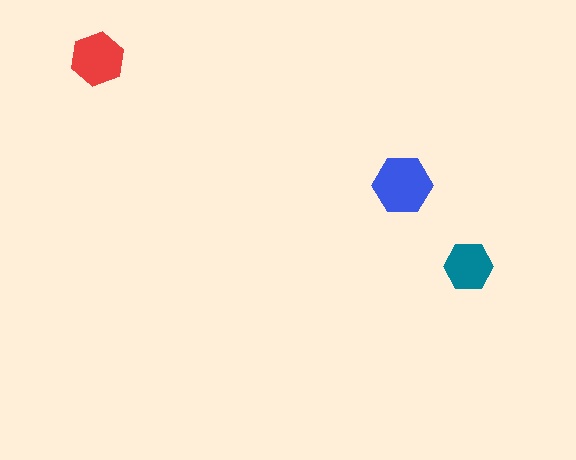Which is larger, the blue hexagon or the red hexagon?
The blue one.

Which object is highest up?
The red hexagon is topmost.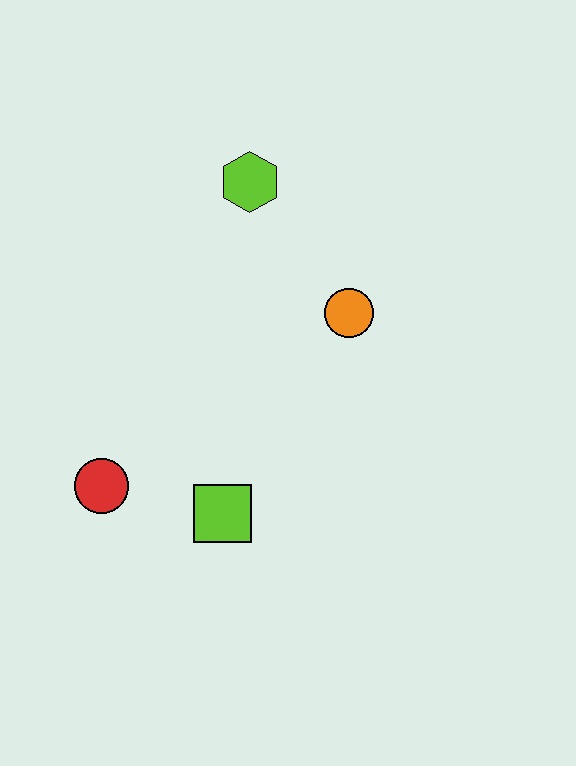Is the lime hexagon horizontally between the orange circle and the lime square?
Yes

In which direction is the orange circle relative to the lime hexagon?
The orange circle is below the lime hexagon.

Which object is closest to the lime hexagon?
The orange circle is closest to the lime hexagon.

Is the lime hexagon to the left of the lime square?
No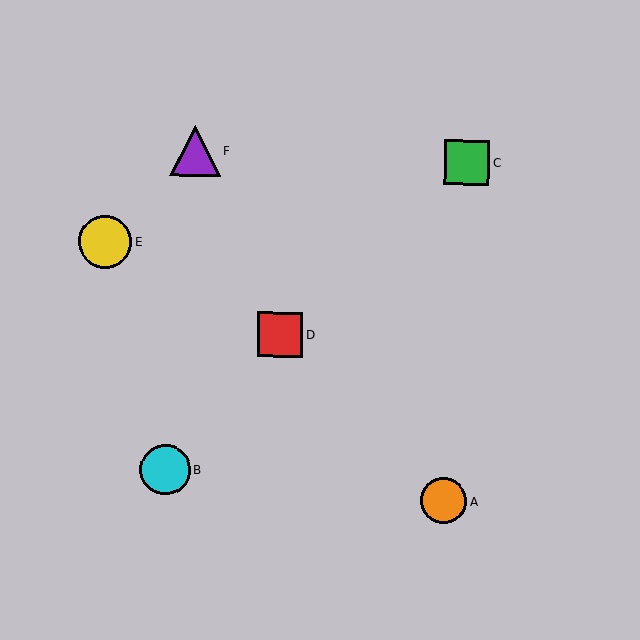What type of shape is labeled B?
Shape B is a cyan circle.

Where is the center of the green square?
The center of the green square is at (467, 162).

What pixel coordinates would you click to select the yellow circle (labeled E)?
Click at (105, 242) to select the yellow circle E.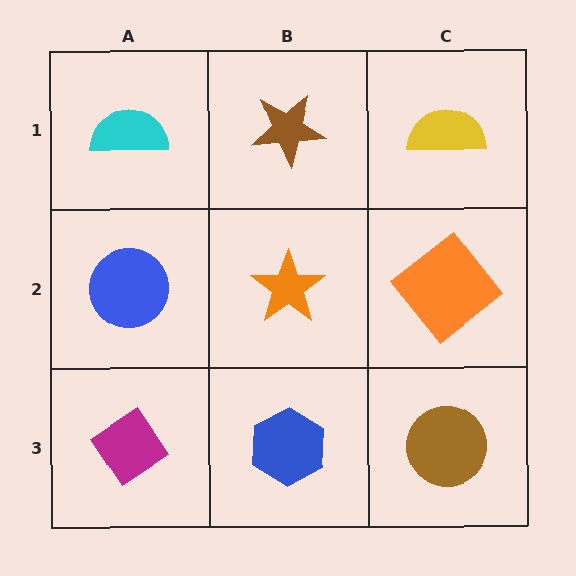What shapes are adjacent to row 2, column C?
A yellow semicircle (row 1, column C), a brown circle (row 3, column C), an orange star (row 2, column B).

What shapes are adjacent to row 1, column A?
A blue circle (row 2, column A), a brown star (row 1, column B).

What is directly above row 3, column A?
A blue circle.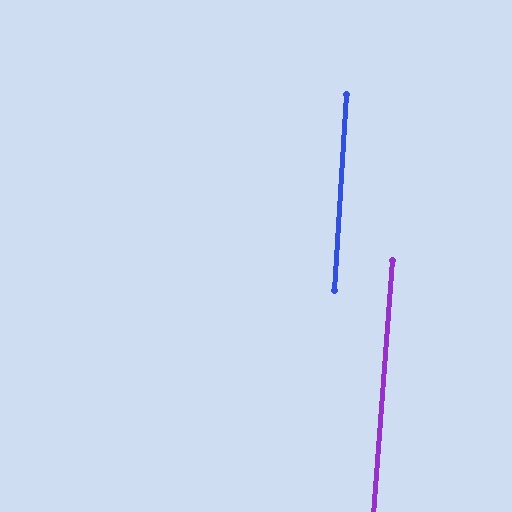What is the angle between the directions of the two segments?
Approximately 1 degree.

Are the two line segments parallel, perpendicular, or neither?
Parallel — their directions differ by only 0.8°.